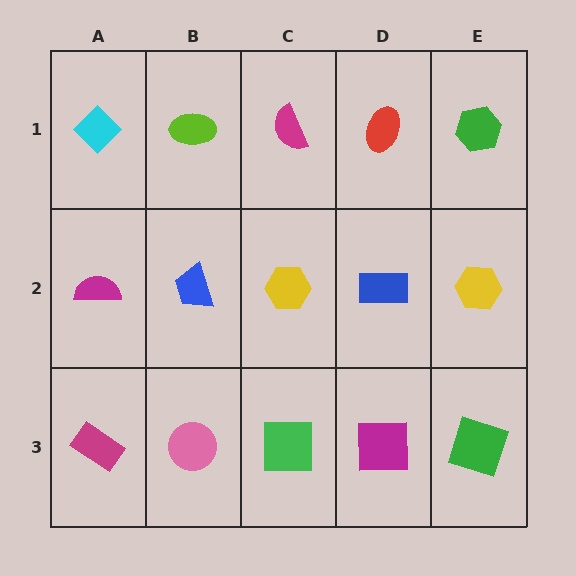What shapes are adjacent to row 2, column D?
A red ellipse (row 1, column D), a magenta square (row 3, column D), a yellow hexagon (row 2, column C), a yellow hexagon (row 2, column E).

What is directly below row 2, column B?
A pink circle.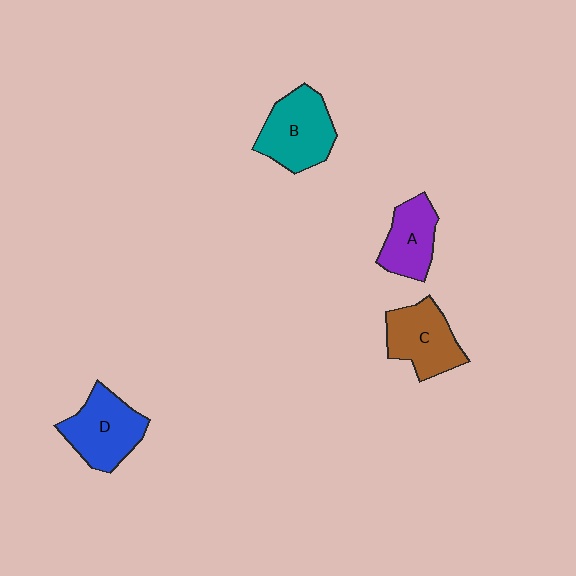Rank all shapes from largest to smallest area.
From largest to smallest: B (teal), D (blue), C (brown), A (purple).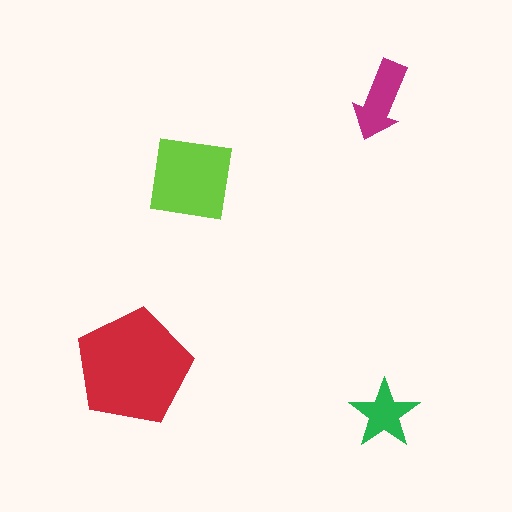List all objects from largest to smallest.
The red pentagon, the lime square, the magenta arrow, the green star.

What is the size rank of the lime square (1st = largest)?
2nd.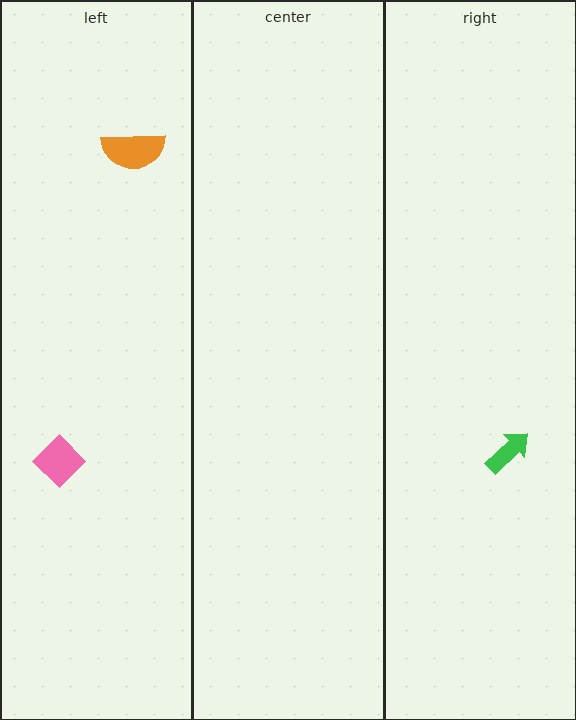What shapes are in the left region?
The pink diamond, the orange semicircle.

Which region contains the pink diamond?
The left region.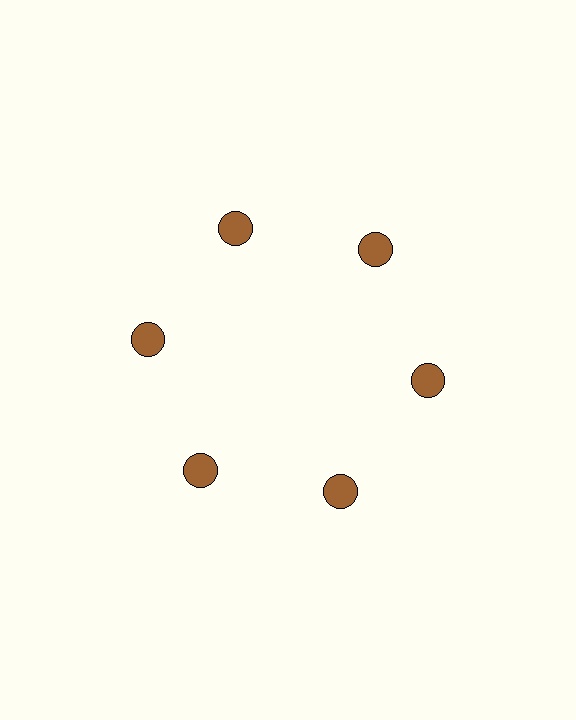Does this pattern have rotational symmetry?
Yes, this pattern has 6-fold rotational symmetry. It looks the same after rotating 60 degrees around the center.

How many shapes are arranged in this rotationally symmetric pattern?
There are 6 shapes, arranged in 6 groups of 1.